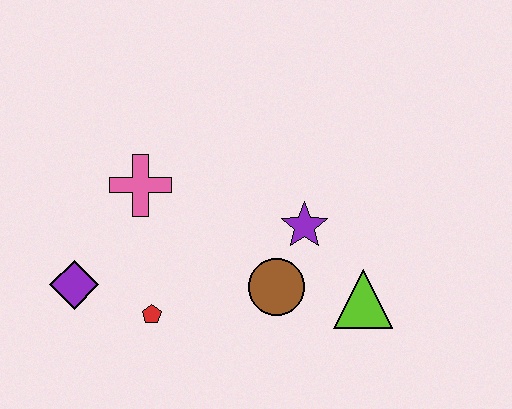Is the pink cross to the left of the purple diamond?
No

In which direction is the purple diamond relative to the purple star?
The purple diamond is to the left of the purple star.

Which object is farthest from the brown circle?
The purple diamond is farthest from the brown circle.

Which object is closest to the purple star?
The brown circle is closest to the purple star.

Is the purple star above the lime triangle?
Yes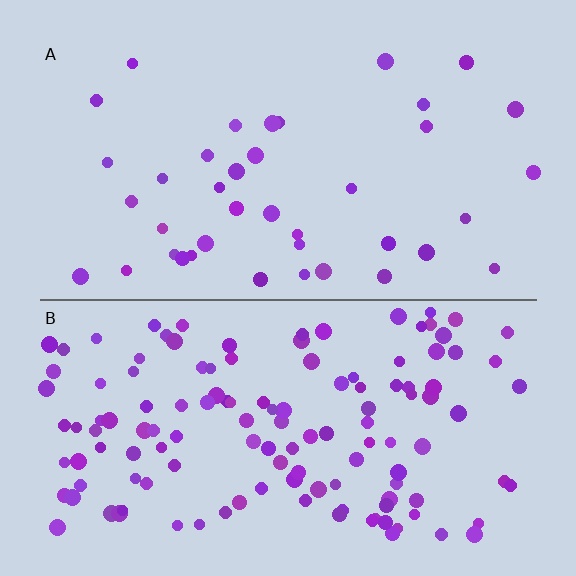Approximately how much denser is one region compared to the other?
Approximately 3.3× — region B over region A.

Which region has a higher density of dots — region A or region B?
B (the bottom).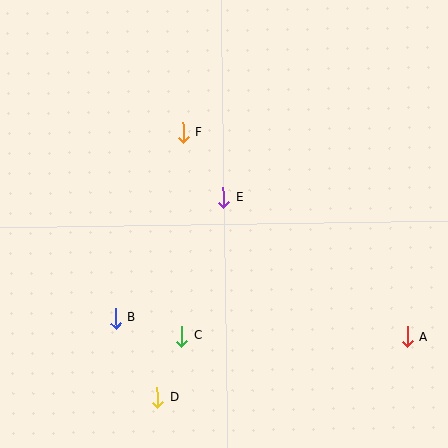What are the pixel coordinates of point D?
Point D is at (157, 397).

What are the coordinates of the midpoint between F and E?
The midpoint between F and E is at (203, 165).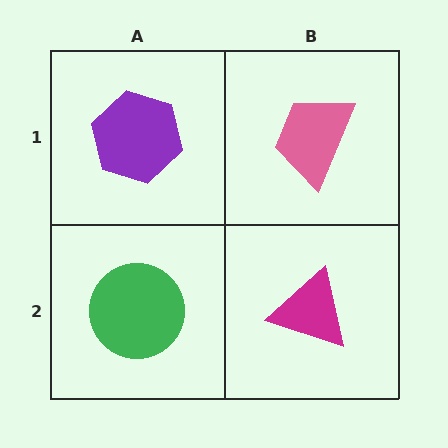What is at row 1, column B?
A pink trapezoid.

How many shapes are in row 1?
2 shapes.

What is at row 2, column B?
A magenta triangle.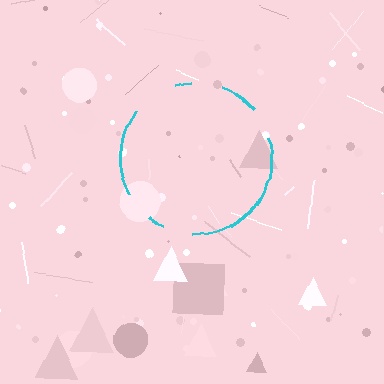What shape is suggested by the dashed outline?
The dashed outline suggests a circle.